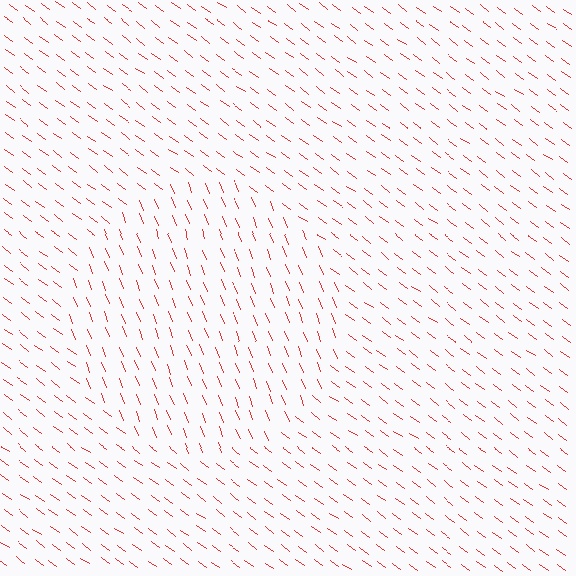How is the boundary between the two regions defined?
The boundary is defined purely by a change in line orientation (approximately 32 degrees difference). All lines are the same color and thickness.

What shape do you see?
I see a circle.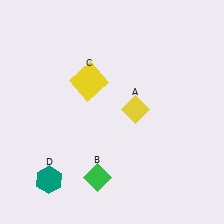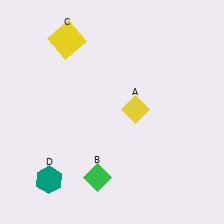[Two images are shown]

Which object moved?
The yellow square (C) moved up.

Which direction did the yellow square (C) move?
The yellow square (C) moved up.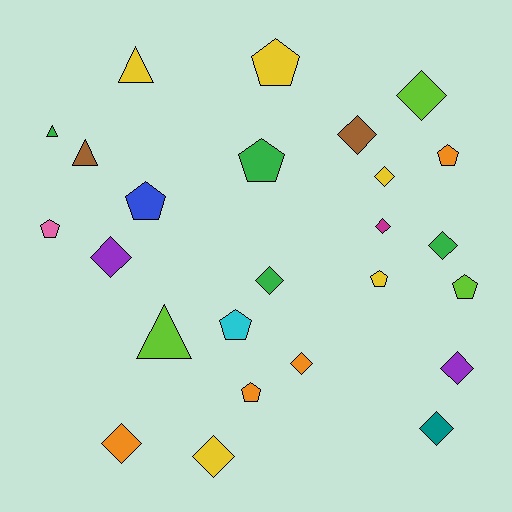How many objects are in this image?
There are 25 objects.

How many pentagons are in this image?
There are 9 pentagons.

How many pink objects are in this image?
There is 1 pink object.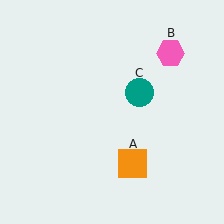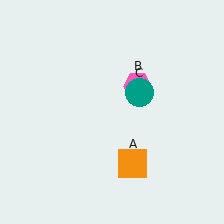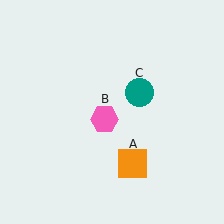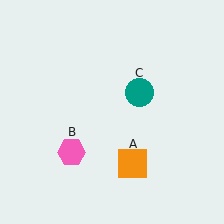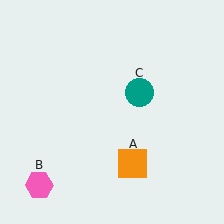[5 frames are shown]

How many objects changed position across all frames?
1 object changed position: pink hexagon (object B).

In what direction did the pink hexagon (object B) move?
The pink hexagon (object B) moved down and to the left.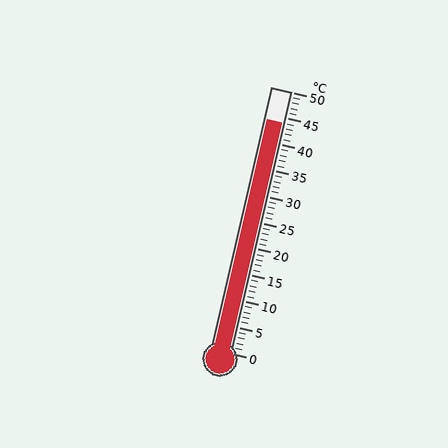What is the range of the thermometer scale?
The thermometer scale ranges from 0°C to 50°C.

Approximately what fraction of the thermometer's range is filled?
The thermometer is filled to approximately 90% of its range.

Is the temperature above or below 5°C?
The temperature is above 5°C.